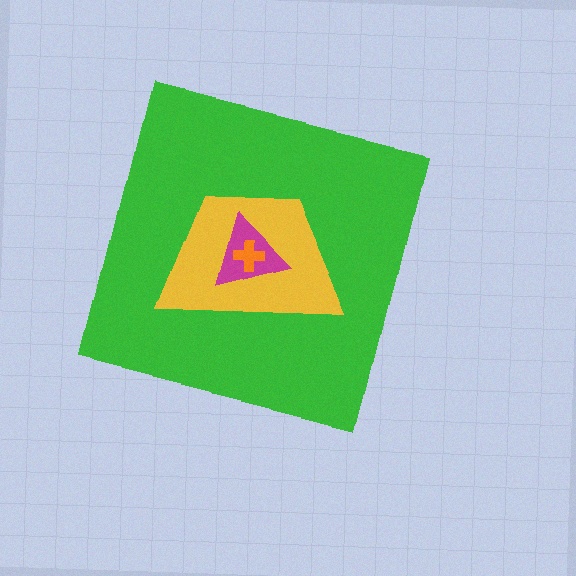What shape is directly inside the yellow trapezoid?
The magenta triangle.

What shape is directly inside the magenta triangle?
The orange cross.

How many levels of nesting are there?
4.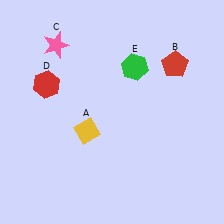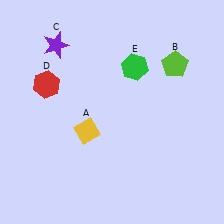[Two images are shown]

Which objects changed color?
B changed from red to lime. C changed from pink to purple.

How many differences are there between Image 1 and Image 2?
There are 2 differences between the two images.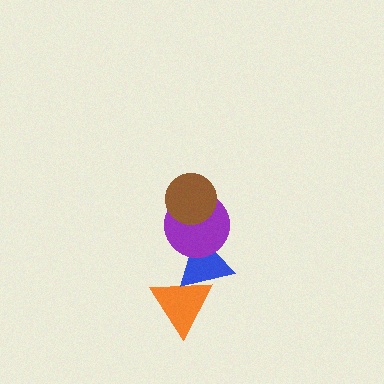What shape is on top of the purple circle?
The brown circle is on top of the purple circle.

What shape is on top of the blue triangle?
The purple circle is on top of the blue triangle.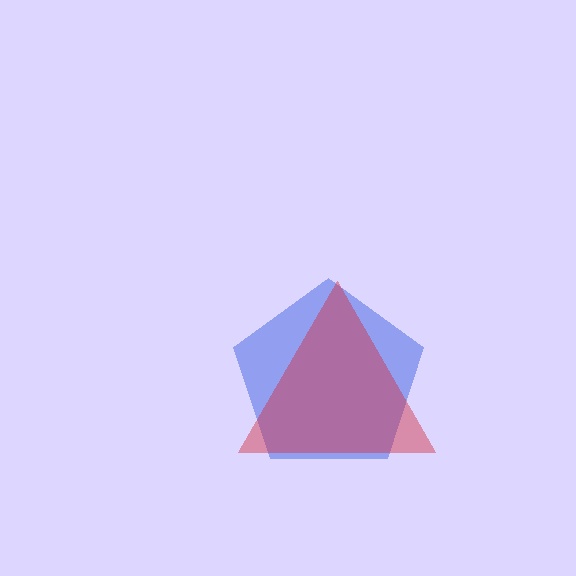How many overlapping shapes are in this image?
There are 2 overlapping shapes in the image.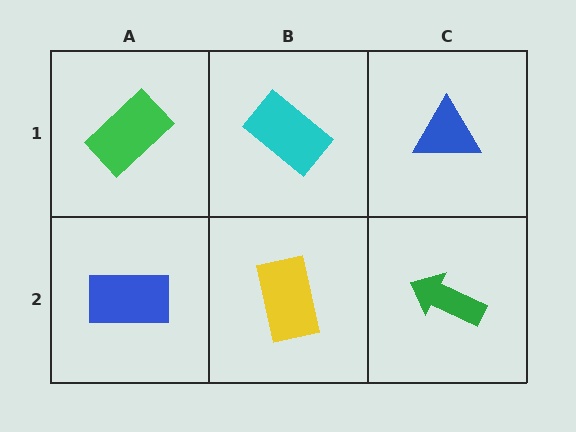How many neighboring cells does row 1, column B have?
3.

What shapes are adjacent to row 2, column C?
A blue triangle (row 1, column C), a yellow rectangle (row 2, column B).